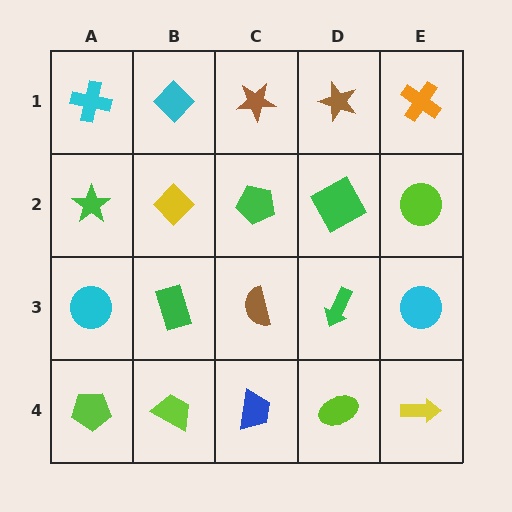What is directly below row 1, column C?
A green pentagon.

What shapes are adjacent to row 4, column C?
A brown semicircle (row 3, column C), a lime trapezoid (row 4, column B), a lime ellipse (row 4, column D).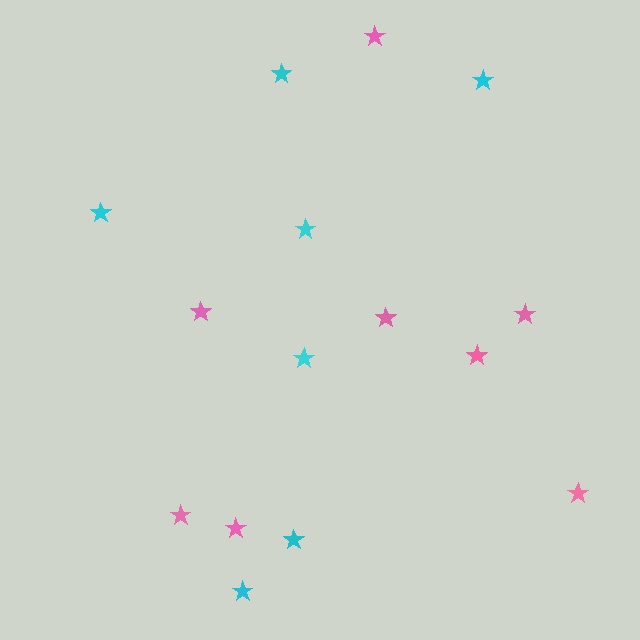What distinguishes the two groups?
There are 2 groups: one group of pink stars (8) and one group of cyan stars (7).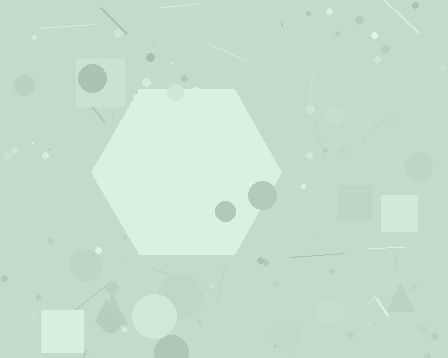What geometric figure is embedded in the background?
A hexagon is embedded in the background.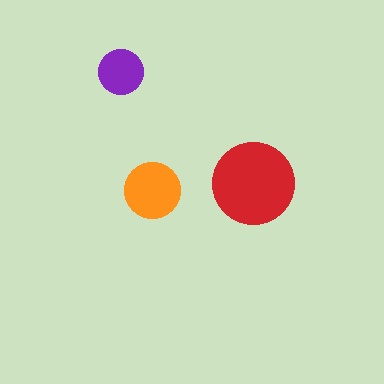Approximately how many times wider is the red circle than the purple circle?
About 2 times wider.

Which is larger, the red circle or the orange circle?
The red one.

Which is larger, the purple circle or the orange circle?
The orange one.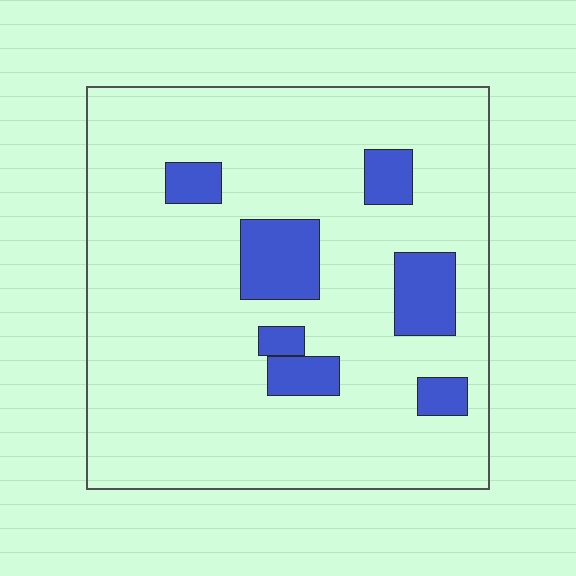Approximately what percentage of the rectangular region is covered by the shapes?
Approximately 15%.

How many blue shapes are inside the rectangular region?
7.